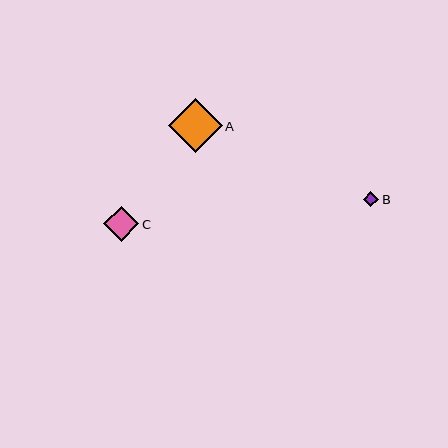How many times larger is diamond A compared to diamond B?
Diamond A is approximately 3.5 times the size of diamond B.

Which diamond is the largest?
Diamond A is the largest with a size of approximately 54 pixels.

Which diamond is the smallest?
Diamond B is the smallest with a size of approximately 15 pixels.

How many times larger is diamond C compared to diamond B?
Diamond C is approximately 2.3 times the size of diamond B.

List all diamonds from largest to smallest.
From largest to smallest: A, C, B.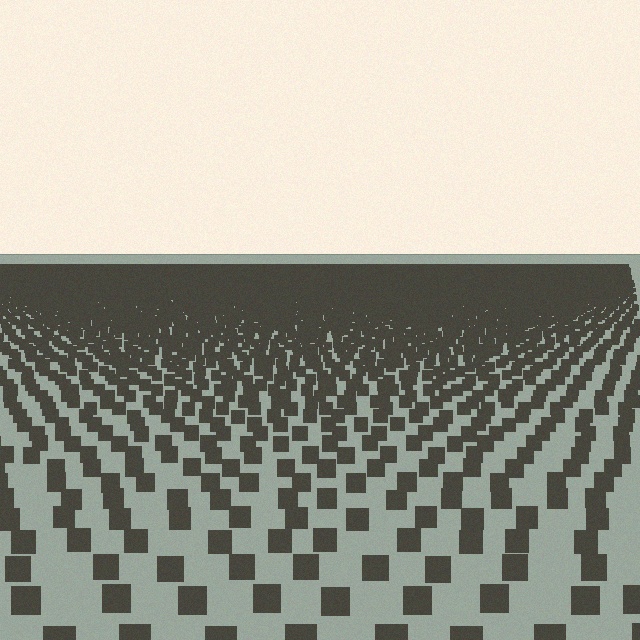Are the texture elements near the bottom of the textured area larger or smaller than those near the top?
Larger. Near the bottom, elements are closer to the viewer and appear at a bigger on-screen size.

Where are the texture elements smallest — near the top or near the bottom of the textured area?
Near the top.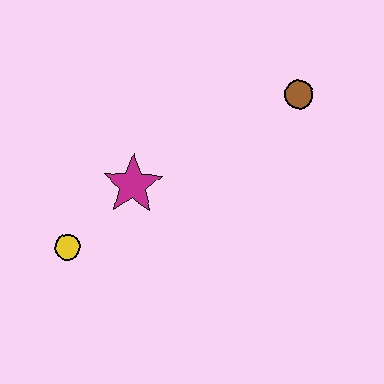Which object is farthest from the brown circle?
The yellow circle is farthest from the brown circle.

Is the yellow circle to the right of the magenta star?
No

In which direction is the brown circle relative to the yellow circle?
The brown circle is to the right of the yellow circle.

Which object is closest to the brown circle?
The magenta star is closest to the brown circle.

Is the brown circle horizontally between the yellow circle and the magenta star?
No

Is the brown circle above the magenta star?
Yes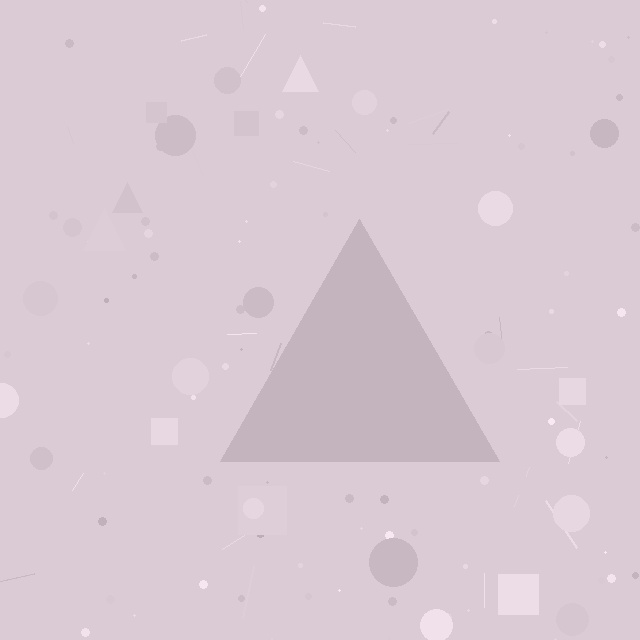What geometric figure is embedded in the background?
A triangle is embedded in the background.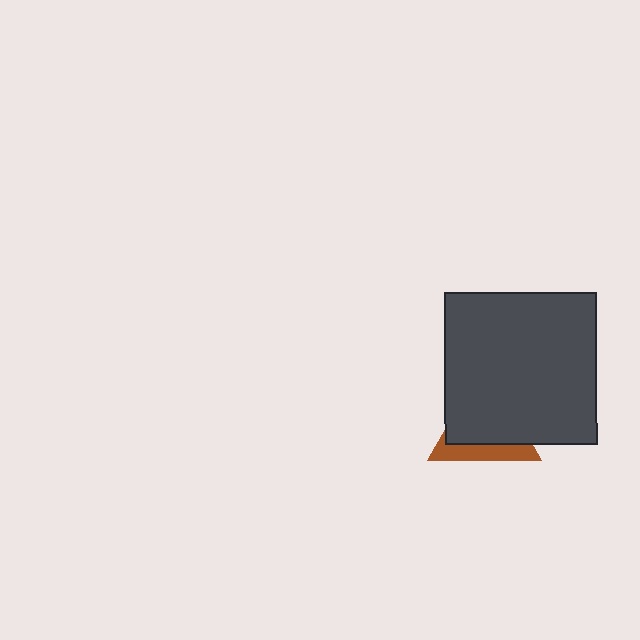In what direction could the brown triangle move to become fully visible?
The brown triangle could move toward the lower-left. That would shift it out from behind the dark gray square entirely.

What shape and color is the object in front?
The object in front is a dark gray square.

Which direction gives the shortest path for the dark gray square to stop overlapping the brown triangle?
Moving toward the upper-right gives the shortest separation.